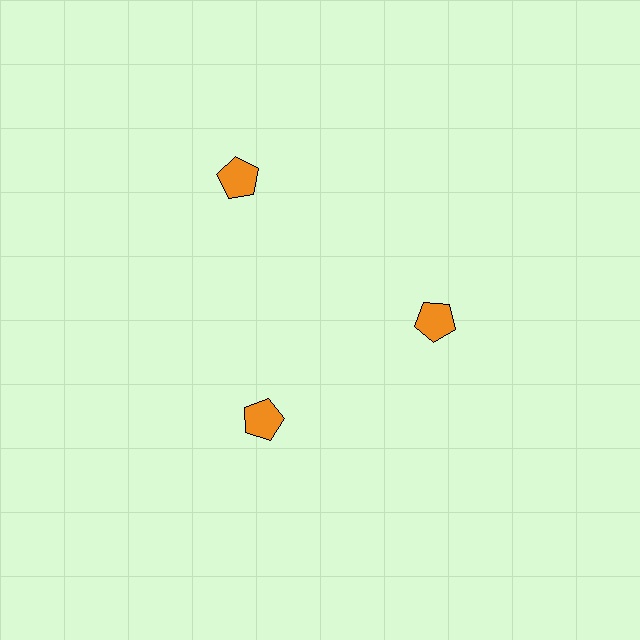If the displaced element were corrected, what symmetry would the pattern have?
It would have 3-fold rotational symmetry — the pattern would map onto itself every 120 degrees.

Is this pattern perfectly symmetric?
No. The 3 orange pentagons are arranged in a ring, but one element near the 11 o'clock position is pushed outward from the center, breaking the 3-fold rotational symmetry.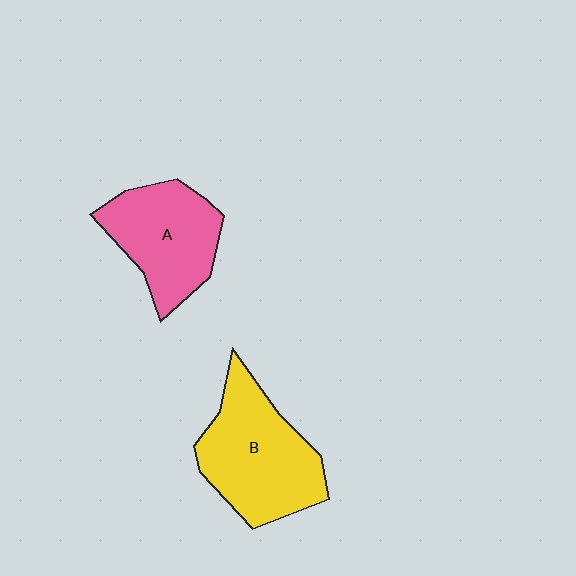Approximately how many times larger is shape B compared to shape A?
Approximately 1.2 times.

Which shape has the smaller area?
Shape A (pink).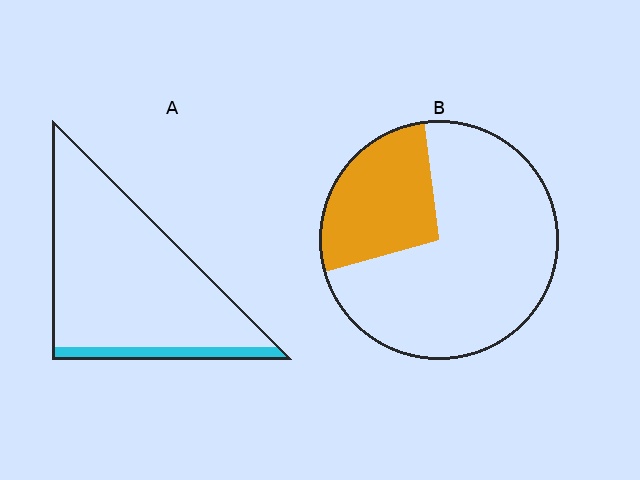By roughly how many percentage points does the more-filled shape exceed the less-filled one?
By roughly 15 percentage points (B over A).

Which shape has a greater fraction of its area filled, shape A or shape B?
Shape B.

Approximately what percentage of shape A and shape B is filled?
A is approximately 10% and B is approximately 25%.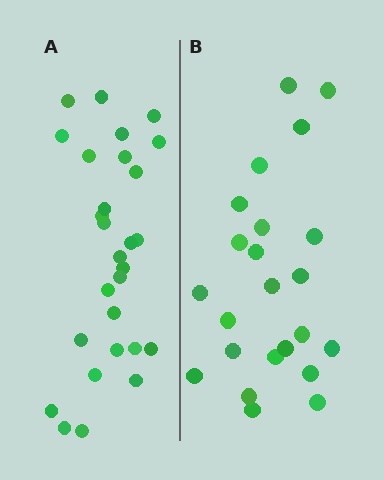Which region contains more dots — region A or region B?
Region A (the left region) has more dots.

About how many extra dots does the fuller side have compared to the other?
Region A has about 5 more dots than region B.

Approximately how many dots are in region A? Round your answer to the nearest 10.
About 30 dots. (The exact count is 28, which rounds to 30.)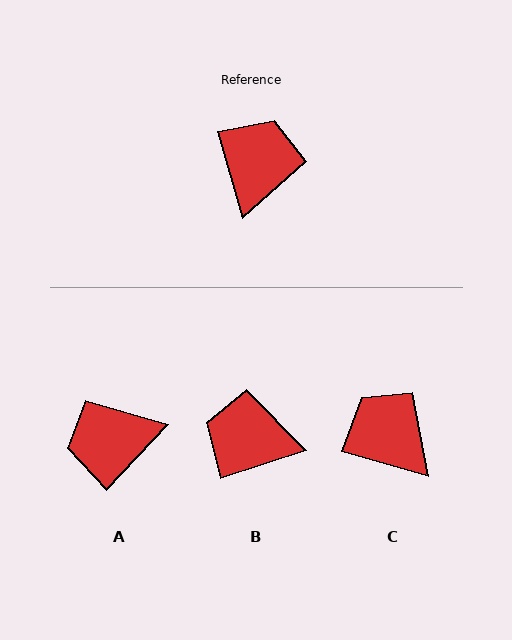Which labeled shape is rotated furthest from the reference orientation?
A, about 121 degrees away.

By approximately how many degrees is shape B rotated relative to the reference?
Approximately 92 degrees counter-clockwise.